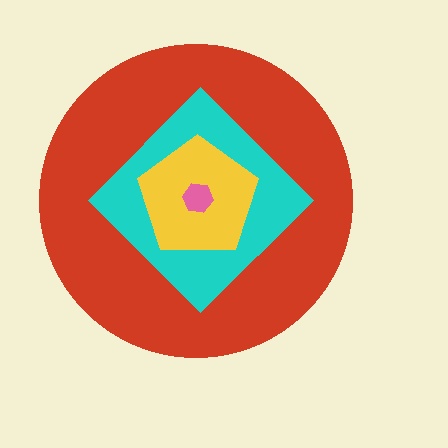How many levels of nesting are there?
4.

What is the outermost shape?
The red circle.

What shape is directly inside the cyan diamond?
The yellow pentagon.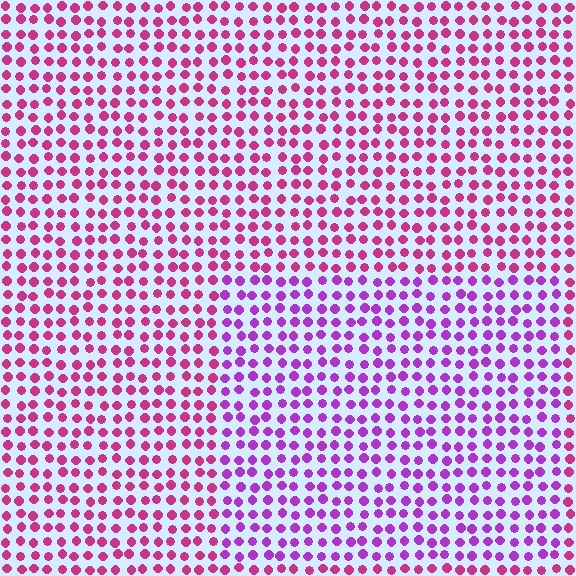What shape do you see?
I see a rectangle.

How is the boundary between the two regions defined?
The boundary is defined purely by a slight shift in hue (about 34 degrees). Spacing, size, and orientation are identical on both sides.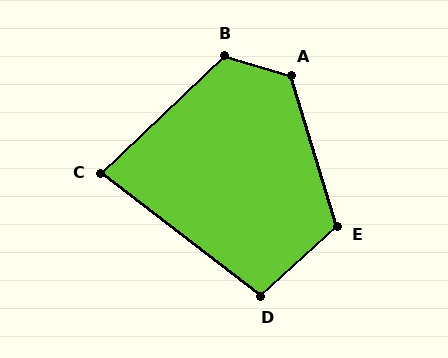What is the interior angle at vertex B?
Approximately 120 degrees (obtuse).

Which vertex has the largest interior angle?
A, at approximately 124 degrees.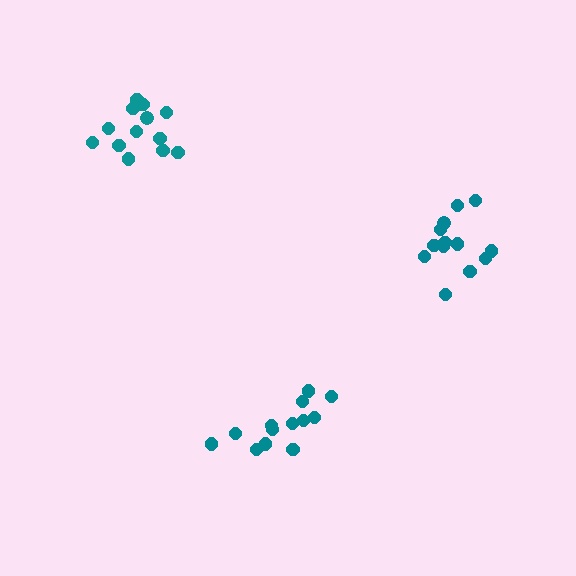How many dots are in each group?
Group 1: 13 dots, Group 2: 13 dots, Group 3: 13 dots (39 total).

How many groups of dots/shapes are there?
There are 3 groups.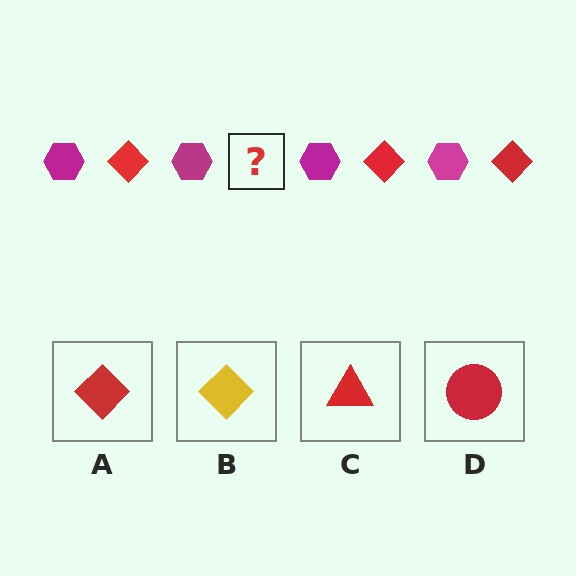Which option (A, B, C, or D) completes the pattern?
A.